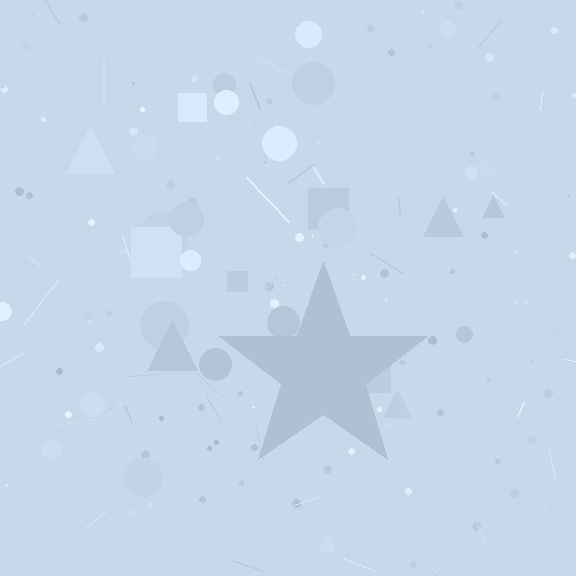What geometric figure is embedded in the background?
A star is embedded in the background.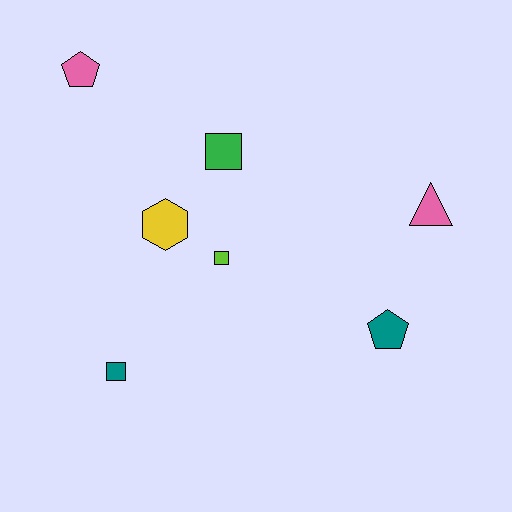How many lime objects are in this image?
There is 1 lime object.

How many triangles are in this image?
There is 1 triangle.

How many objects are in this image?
There are 7 objects.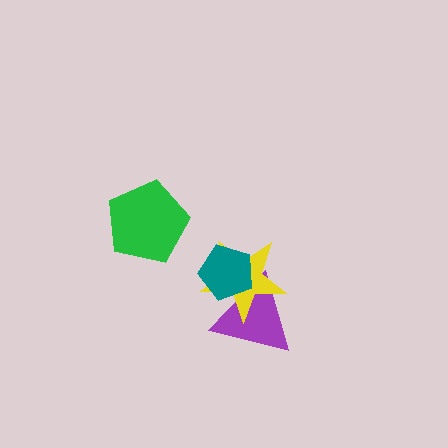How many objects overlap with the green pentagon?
0 objects overlap with the green pentagon.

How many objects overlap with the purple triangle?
2 objects overlap with the purple triangle.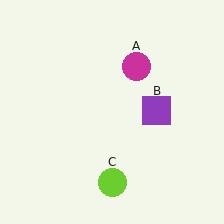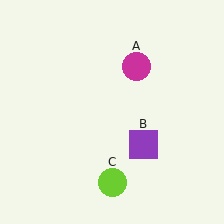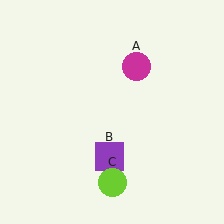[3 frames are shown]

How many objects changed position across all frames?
1 object changed position: purple square (object B).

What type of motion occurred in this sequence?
The purple square (object B) rotated clockwise around the center of the scene.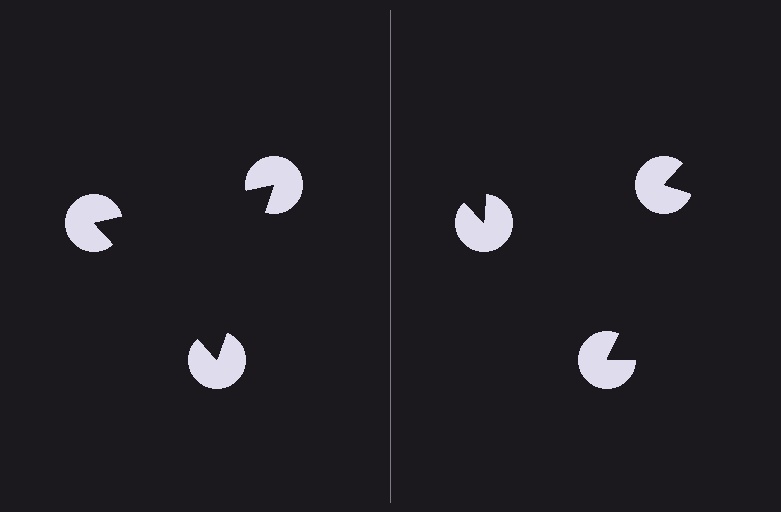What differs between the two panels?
The pac-man discs are positioned identically on both sides; only the wedge orientations differ. On the left they align to a triangle; on the right they are misaligned.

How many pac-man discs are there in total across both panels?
6 — 3 on each side.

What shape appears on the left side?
An illusory triangle.